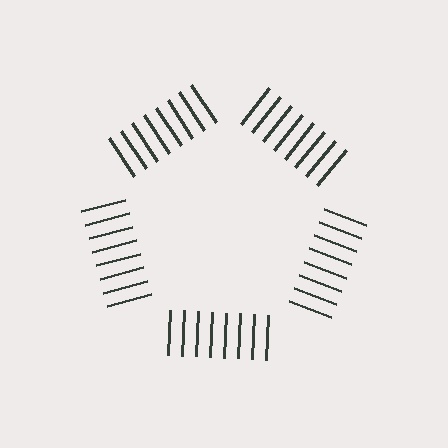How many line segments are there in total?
40 — 8 along each of the 5 edges.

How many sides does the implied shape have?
5 sides — the line-ends trace a pentagon.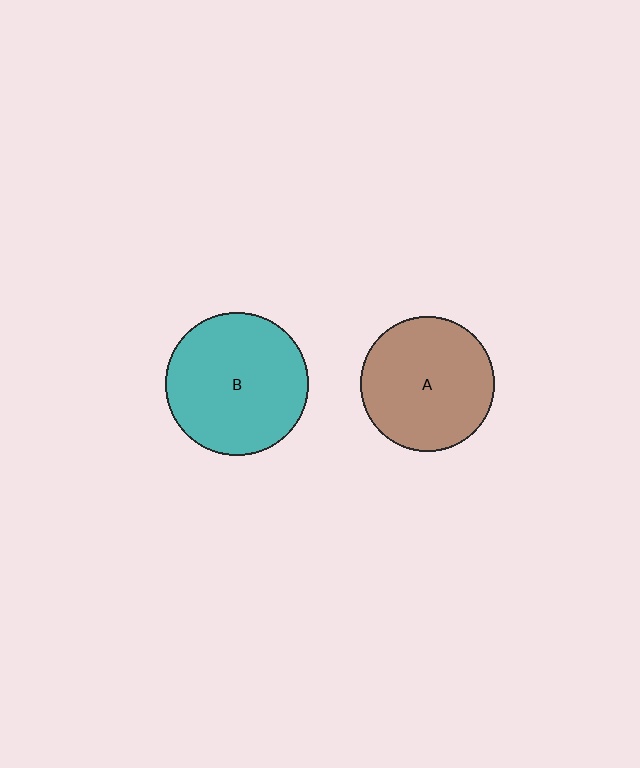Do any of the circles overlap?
No, none of the circles overlap.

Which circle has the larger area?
Circle B (teal).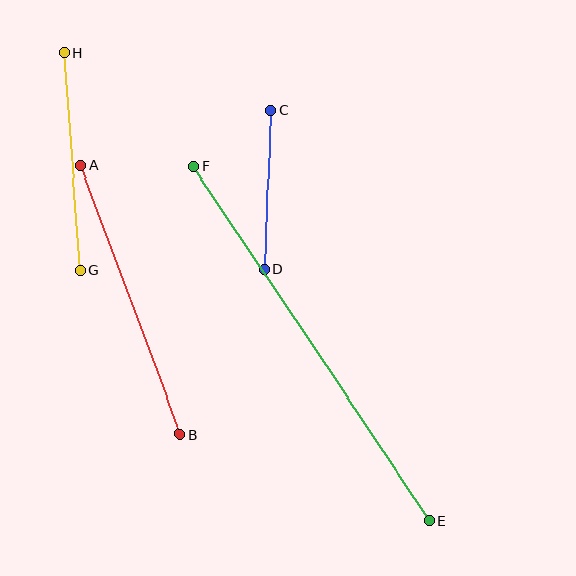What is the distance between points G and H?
The distance is approximately 218 pixels.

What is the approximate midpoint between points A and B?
The midpoint is at approximately (130, 300) pixels.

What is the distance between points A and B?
The distance is approximately 287 pixels.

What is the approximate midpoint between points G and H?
The midpoint is at approximately (72, 162) pixels.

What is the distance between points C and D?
The distance is approximately 159 pixels.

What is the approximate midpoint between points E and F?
The midpoint is at approximately (311, 343) pixels.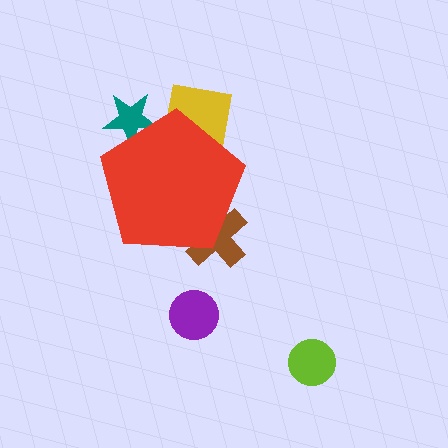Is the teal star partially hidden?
Yes, the teal star is partially hidden behind the red pentagon.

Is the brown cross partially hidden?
Yes, the brown cross is partially hidden behind the red pentagon.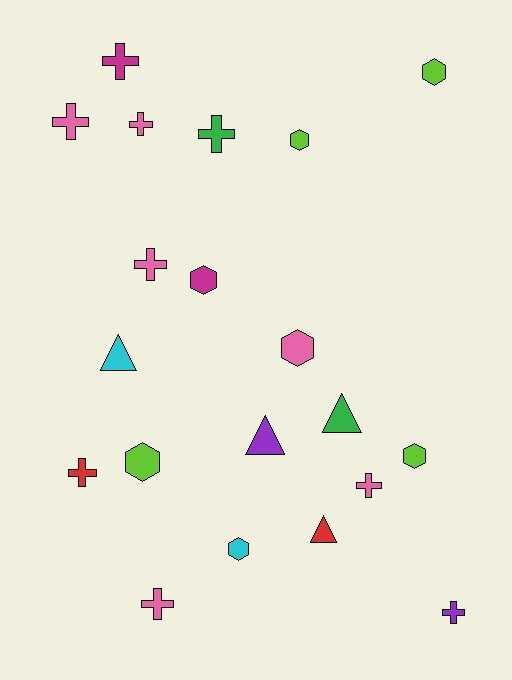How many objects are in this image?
There are 20 objects.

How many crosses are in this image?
There are 9 crosses.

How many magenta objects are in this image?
There are 2 magenta objects.